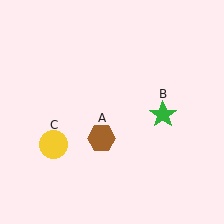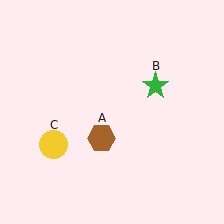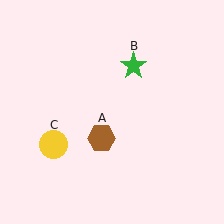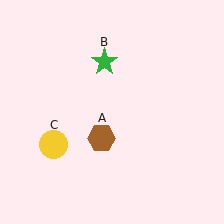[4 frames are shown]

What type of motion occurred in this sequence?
The green star (object B) rotated counterclockwise around the center of the scene.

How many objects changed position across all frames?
1 object changed position: green star (object B).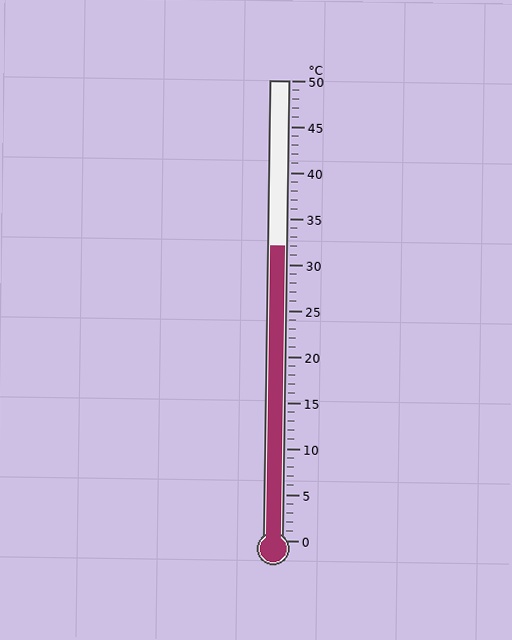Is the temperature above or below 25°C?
The temperature is above 25°C.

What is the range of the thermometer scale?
The thermometer scale ranges from 0°C to 50°C.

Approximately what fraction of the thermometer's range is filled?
The thermometer is filled to approximately 65% of its range.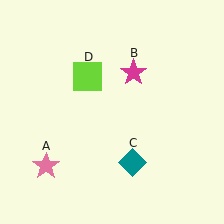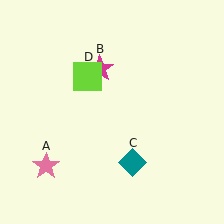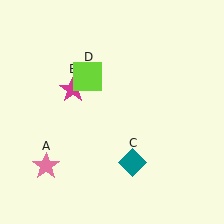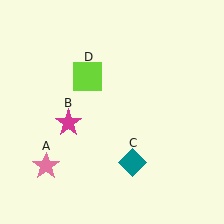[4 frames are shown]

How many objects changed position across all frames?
1 object changed position: magenta star (object B).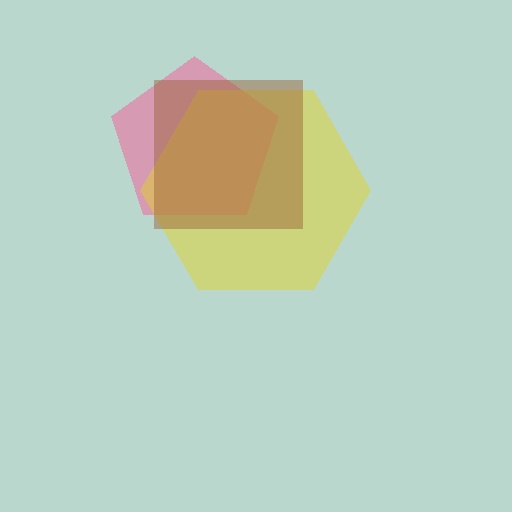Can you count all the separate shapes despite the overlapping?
Yes, there are 3 separate shapes.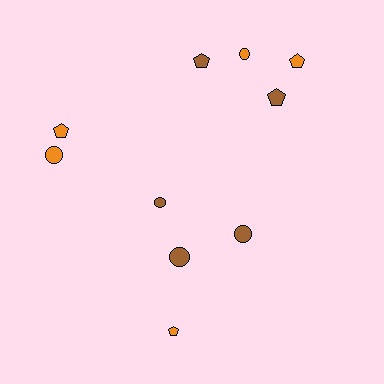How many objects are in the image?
There are 10 objects.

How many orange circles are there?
There are 2 orange circles.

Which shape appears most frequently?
Circle, with 5 objects.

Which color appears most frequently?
Orange, with 5 objects.